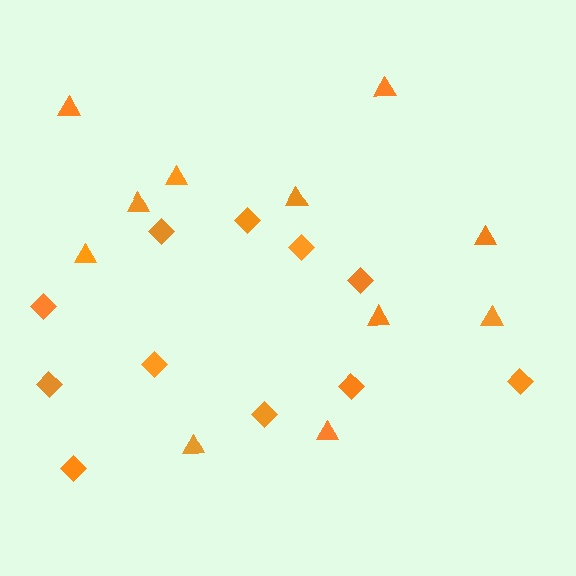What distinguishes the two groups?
There are 2 groups: one group of diamonds (11) and one group of triangles (11).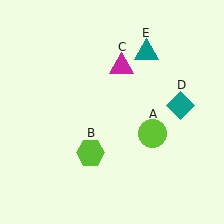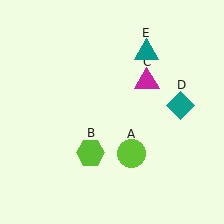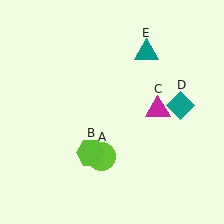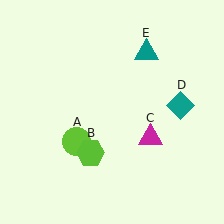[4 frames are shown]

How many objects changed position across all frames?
2 objects changed position: lime circle (object A), magenta triangle (object C).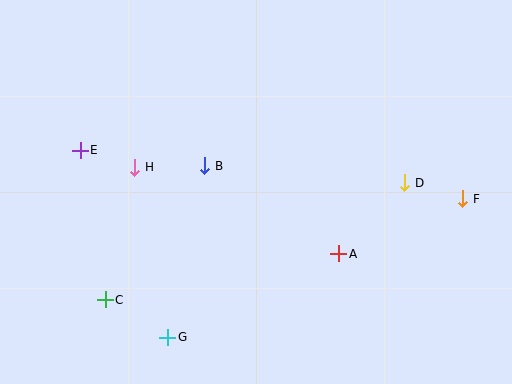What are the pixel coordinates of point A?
Point A is at (339, 254).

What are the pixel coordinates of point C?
Point C is at (105, 300).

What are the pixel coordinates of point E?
Point E is at (80, 150).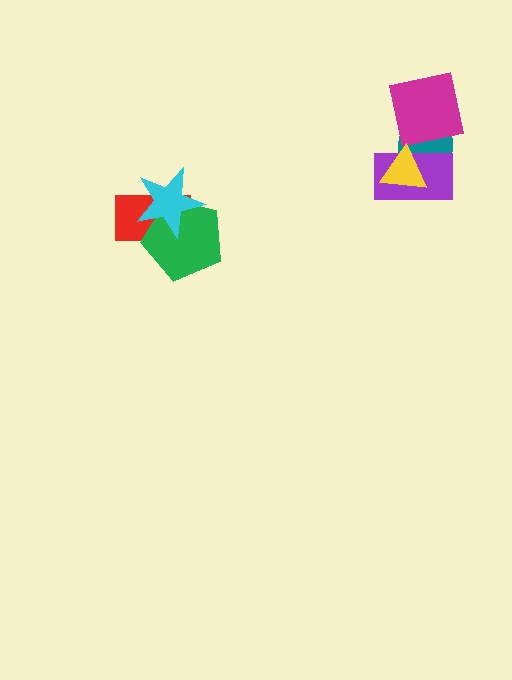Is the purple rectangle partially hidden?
Yes, it is partially covered by another shape.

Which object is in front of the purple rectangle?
The yellow triangle is in front of the purple rectangle.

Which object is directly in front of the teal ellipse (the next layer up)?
The purple rectangle is directly in front of the teal ellipse.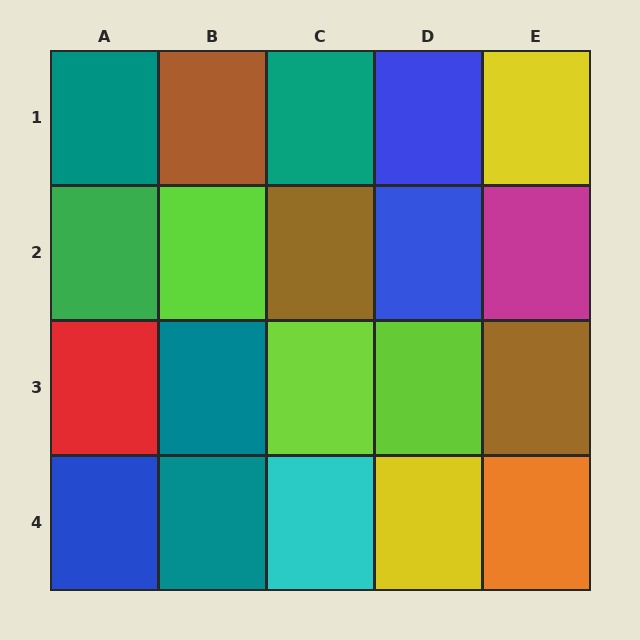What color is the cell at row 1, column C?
Teal.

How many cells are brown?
3 cells are brown.